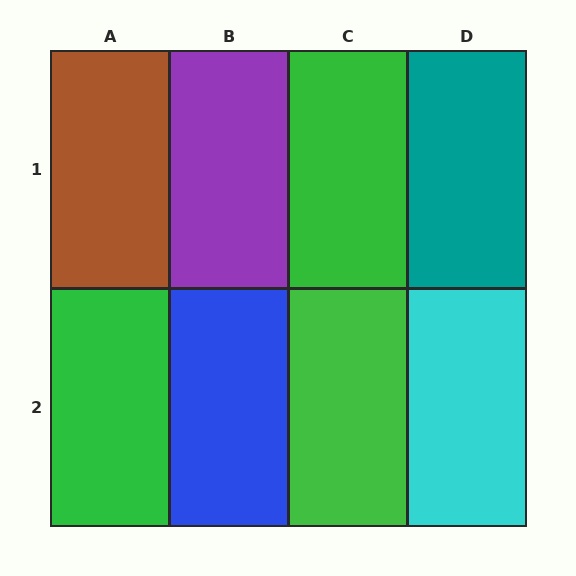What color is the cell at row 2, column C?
Green.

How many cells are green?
3 cells are green.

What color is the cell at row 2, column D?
Cyan.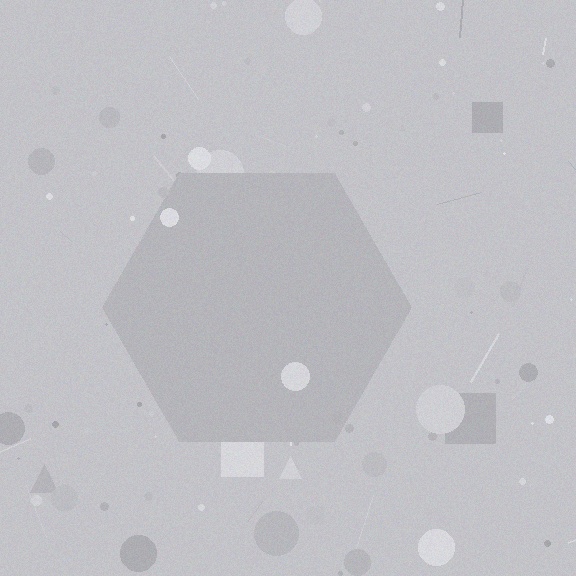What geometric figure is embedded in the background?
A hexagon is embedded in the background.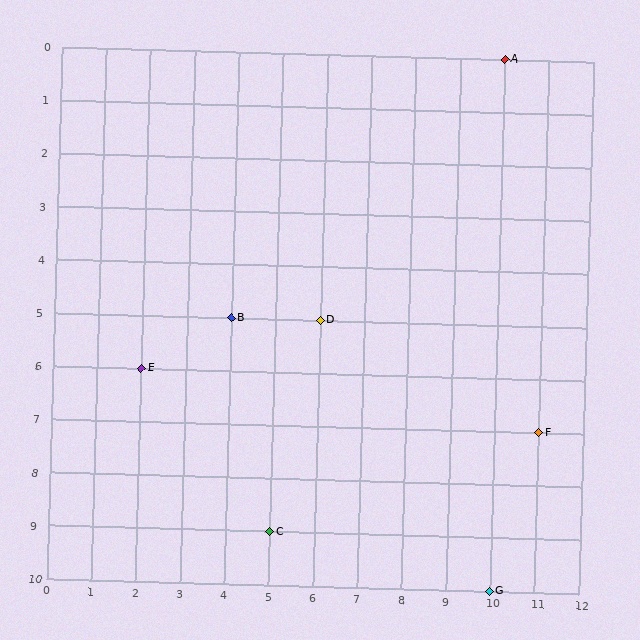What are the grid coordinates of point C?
Point C is at grid coordinates (5, 9).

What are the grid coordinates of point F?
Point F is at grid coordinates (11, 7).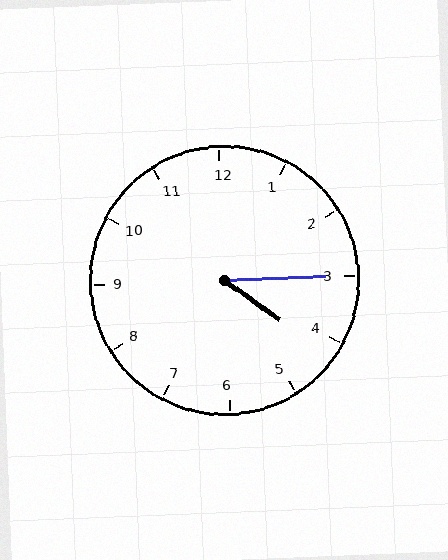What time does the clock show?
4:15.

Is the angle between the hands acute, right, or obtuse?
It is acute.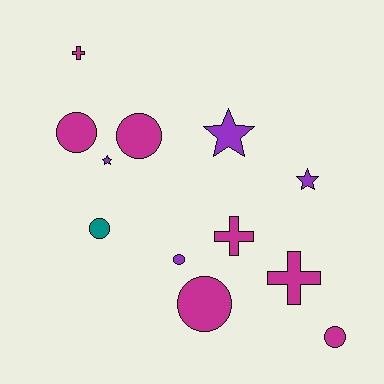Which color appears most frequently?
Magenta, with 7 objects.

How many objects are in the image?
There are 12 objects.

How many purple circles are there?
There is 1 purple circle.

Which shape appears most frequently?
Circle, with 6 objects.